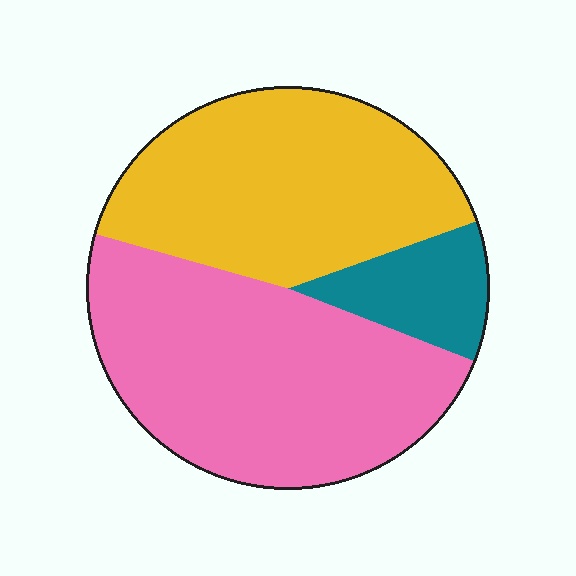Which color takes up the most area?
Pink, at roughly 50%.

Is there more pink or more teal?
Pink.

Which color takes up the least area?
Teal, at roughly 10%.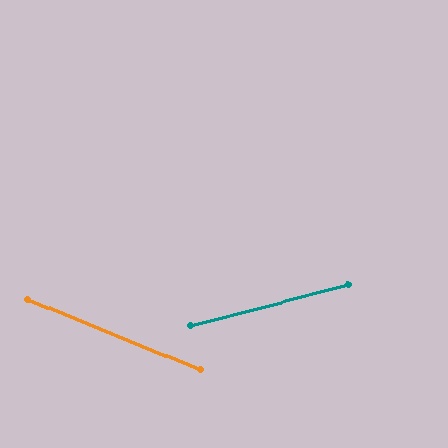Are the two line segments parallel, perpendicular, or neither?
Neither parallel nor perpendicular — they differ by about 37°.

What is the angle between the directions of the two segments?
Approximately 37 degrees.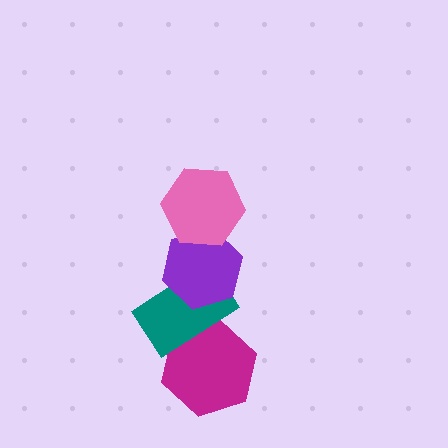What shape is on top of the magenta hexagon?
The teal rectangle is on top of the magenta hexagon.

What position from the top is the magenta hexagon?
The magenta hexagon is 4th from the top.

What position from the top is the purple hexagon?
The purple hexagon is 2nd from the top.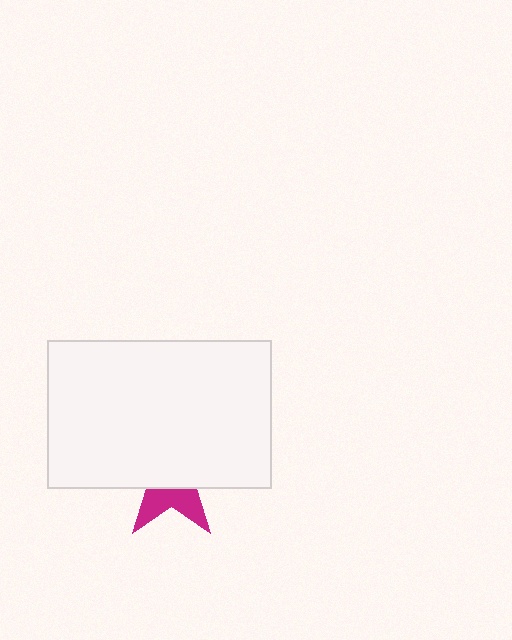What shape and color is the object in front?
The object in front is a white rectangle.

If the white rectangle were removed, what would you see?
You would see the complete magenta star.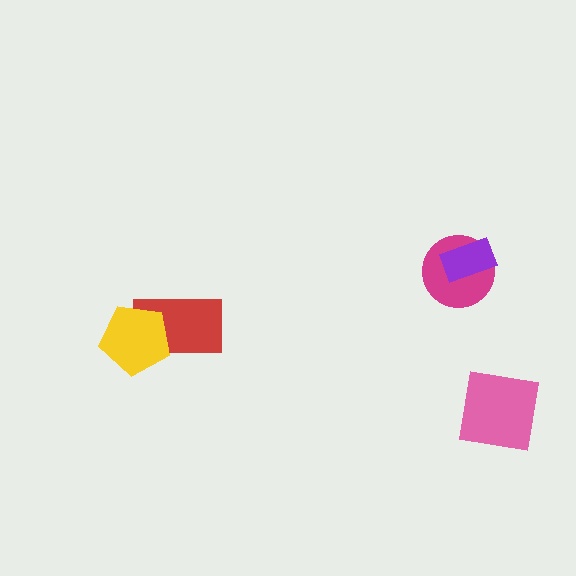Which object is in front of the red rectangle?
The yellow pentagon is in front of the red rectangle.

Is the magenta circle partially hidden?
Yes, it is partially covered by another shape.